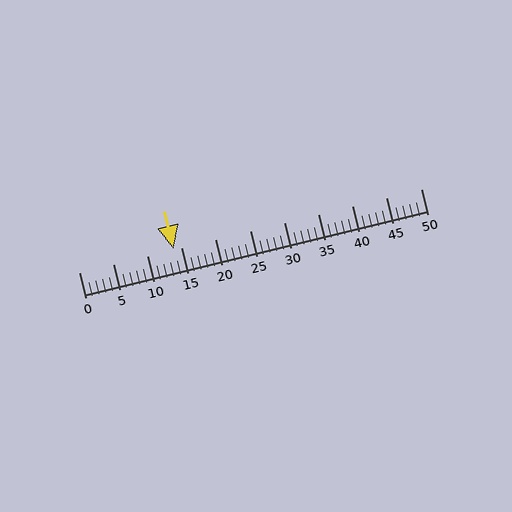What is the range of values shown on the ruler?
The ruler shows values from 0 to 50.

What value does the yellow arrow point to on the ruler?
The yellow arrow points to approximately 14.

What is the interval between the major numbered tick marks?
The major tick marks are spaced 5 units apart.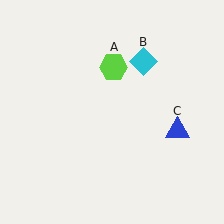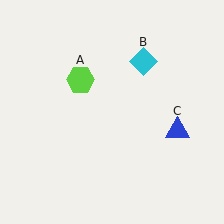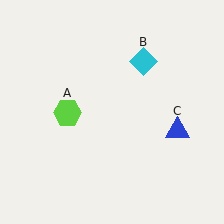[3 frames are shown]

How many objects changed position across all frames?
1 object changed position: lime hexagon (object A).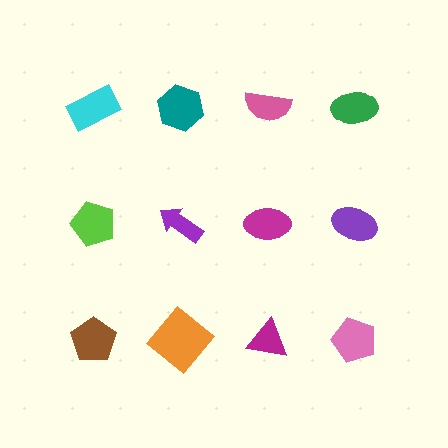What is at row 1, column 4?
A green ellipse.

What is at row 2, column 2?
A purple arrow.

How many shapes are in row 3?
4 shapes.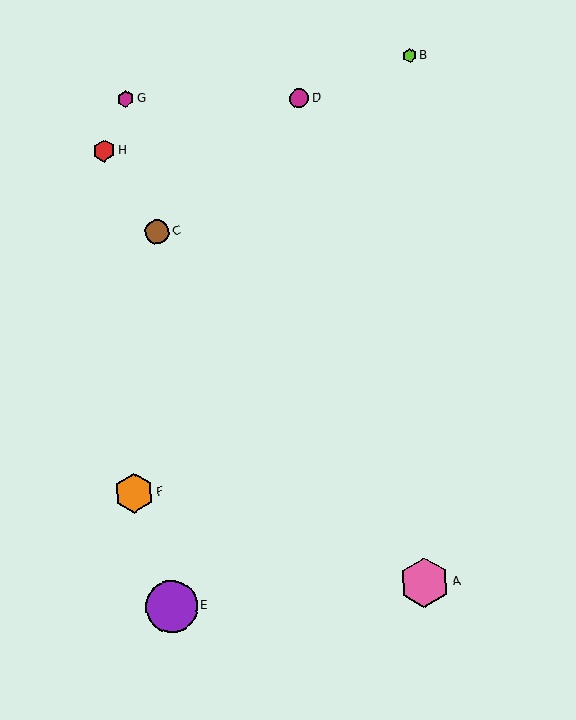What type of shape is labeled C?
Shape C is a brown circle.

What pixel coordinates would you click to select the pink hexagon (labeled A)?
Click at (424, 583) to select the pink hexagon A.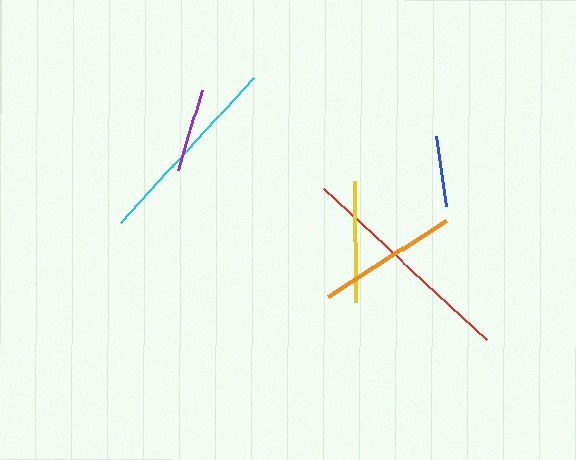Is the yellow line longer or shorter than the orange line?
The orange line is longer than the yellow line.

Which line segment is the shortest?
The blue line is the shortest at approximately 71 pixels.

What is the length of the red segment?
The red segment is approximately 222 pixels long.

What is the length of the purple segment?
The purple segment is approximately 83 pixels long.